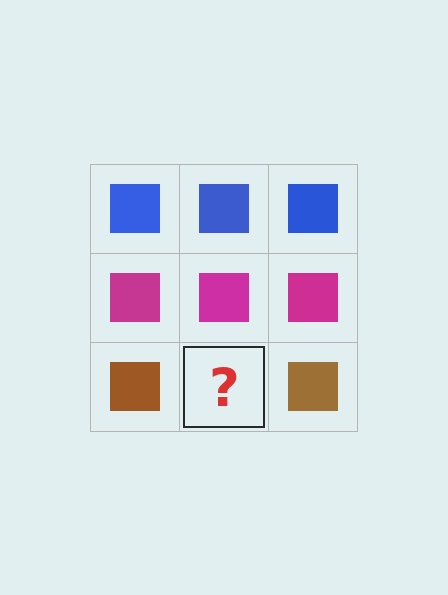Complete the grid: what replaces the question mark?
The question mark should be replaced with a brown square.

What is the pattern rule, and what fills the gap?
The rule is that each row has a consistent color. The gap should be filled with a brown square.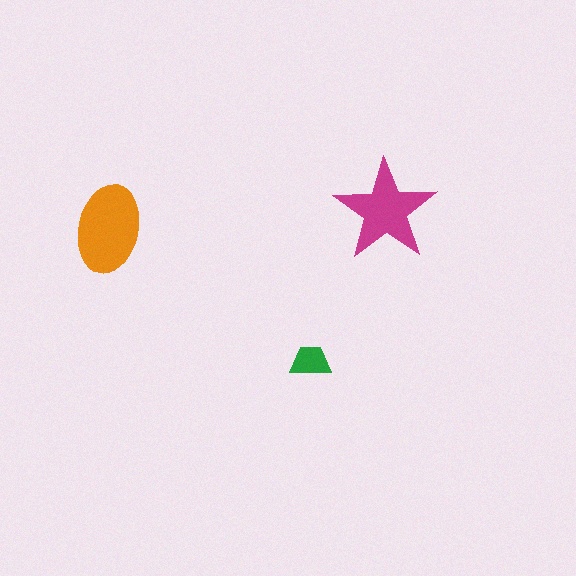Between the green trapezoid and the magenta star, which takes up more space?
The magenta star.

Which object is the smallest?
The green trapezoid.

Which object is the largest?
The orange ellipse.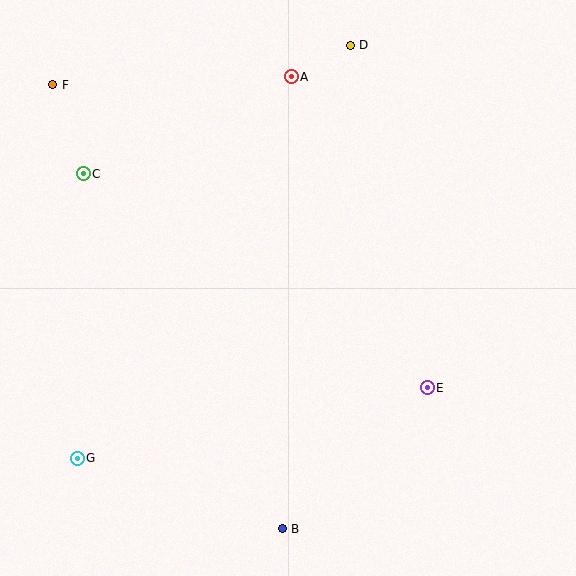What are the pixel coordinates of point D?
Point D is at (350, 45).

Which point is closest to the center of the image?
Point E at (427, 388) is closest to the center.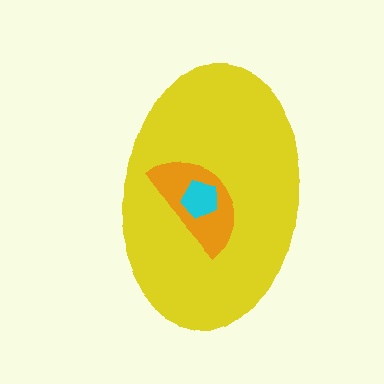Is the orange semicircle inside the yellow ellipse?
Yes.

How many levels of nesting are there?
3.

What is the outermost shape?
The yellow ellipse.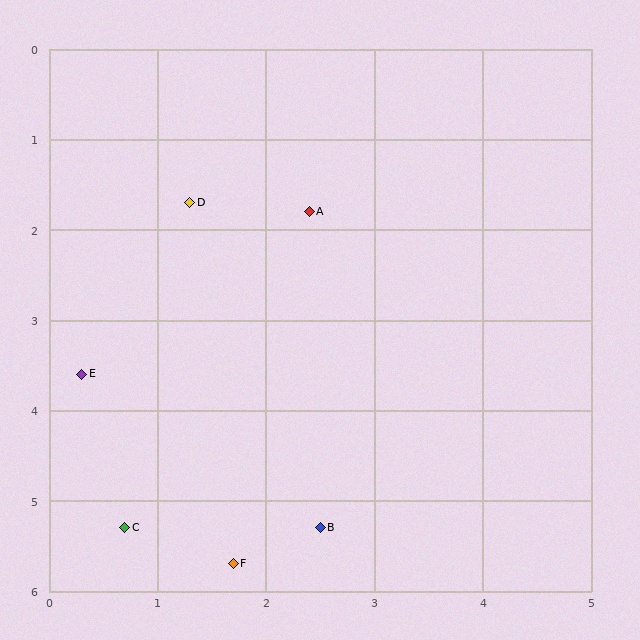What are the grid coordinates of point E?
Point E is at approximately (0.3, 3.6).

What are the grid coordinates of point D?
Point D is at approximately (1.3, 1.7).